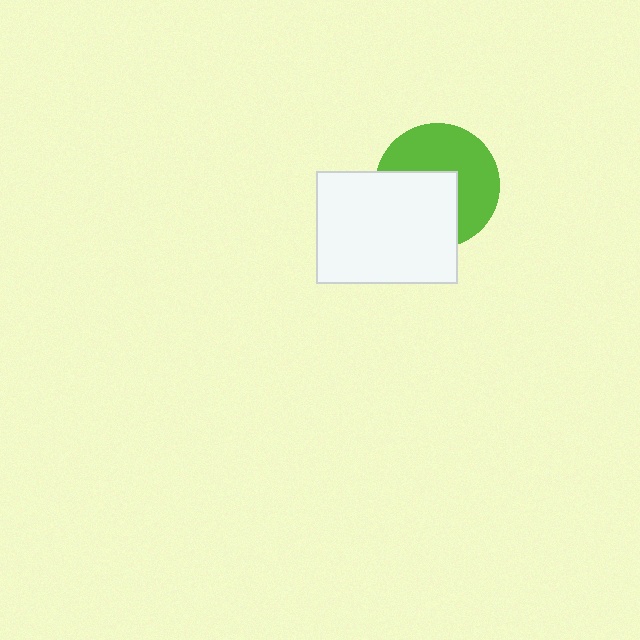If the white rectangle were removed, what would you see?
You would see the complete lime circle.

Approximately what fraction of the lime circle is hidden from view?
Roughly 44% of the lime circle is hidden behind the white rectangle.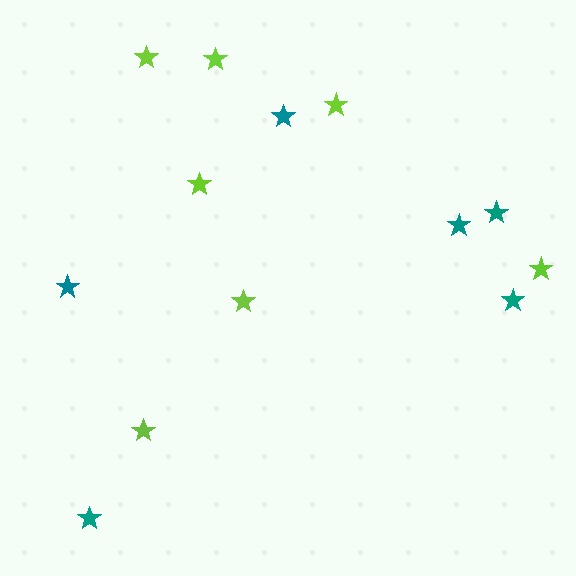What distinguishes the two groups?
There are 2 groups: one group of lime stars (7) and one group of teal stars (6).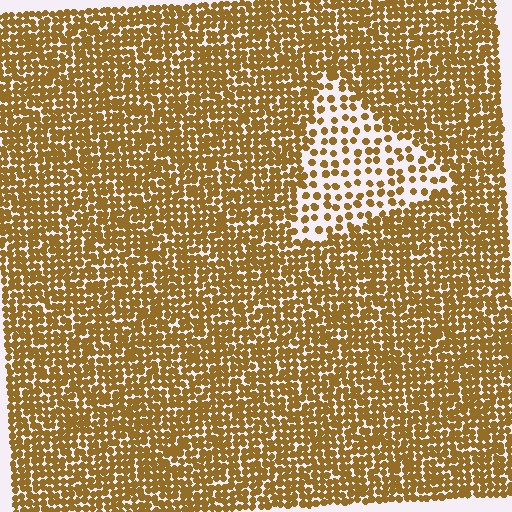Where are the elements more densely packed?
The elements are more densely packed outside the triangle boundary.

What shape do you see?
I see a triangle.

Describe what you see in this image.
The image contains small brown elements arranged at two different densities. A triangle-shaped region is visible where the elements are less densely packed than the surrounding area.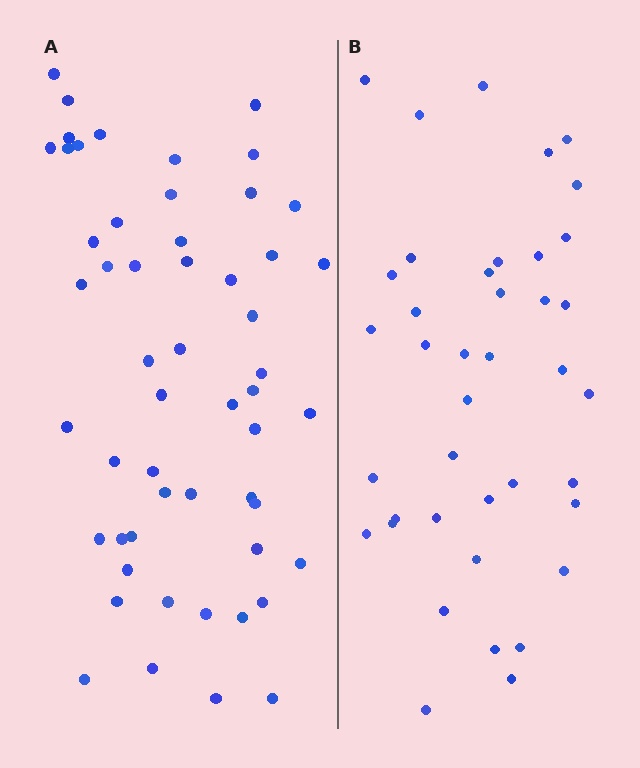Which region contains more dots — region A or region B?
Region A (the left region) has more dots.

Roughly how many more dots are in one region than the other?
Region A has approximately 15 more dots than region B.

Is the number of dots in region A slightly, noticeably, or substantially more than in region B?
Region A has noticeably more, but not dramatically so. The ratio is roughly 1.4 to 1.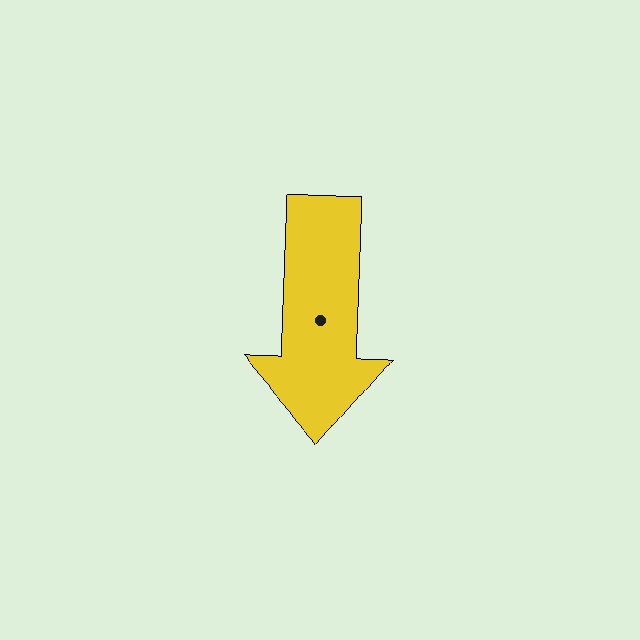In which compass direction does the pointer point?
South.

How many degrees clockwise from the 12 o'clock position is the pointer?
Approximately 180 degrees.